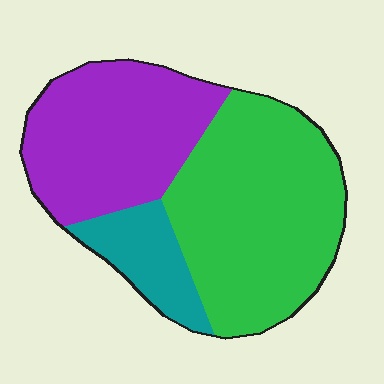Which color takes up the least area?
Teal, at roughly 15%.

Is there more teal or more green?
Green.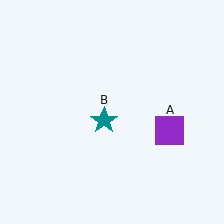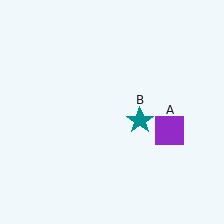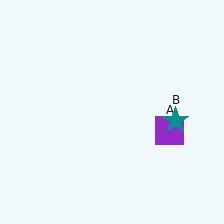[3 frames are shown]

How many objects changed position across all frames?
1 object changed position: teal star (object B).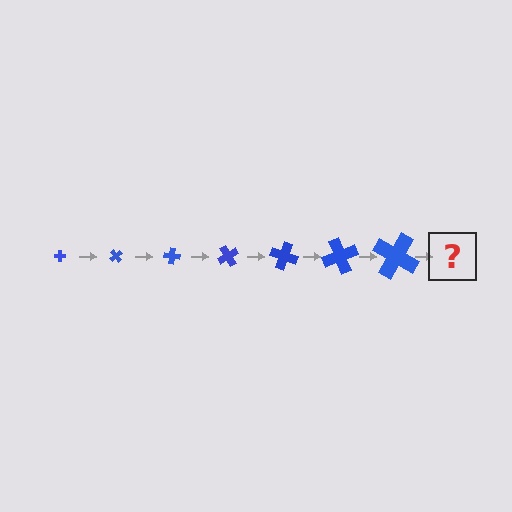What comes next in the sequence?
The next element should be a cross, larger than the previous one and rotated 350 degrees from the start.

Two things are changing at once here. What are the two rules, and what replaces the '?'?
The two rules are that the cross grows larger each step and it rotates 50 degrees each step. The '?' should be a cross, larger than the previous one and rotated 350 degrees from the start.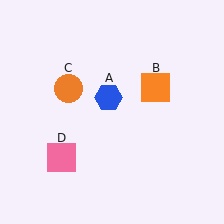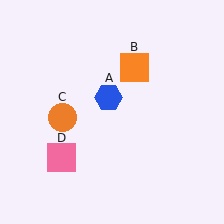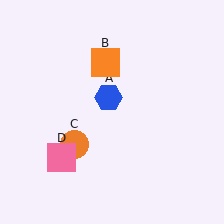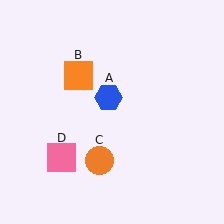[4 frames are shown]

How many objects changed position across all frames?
2 objects changed position: orange square (object B), orange circle (object C).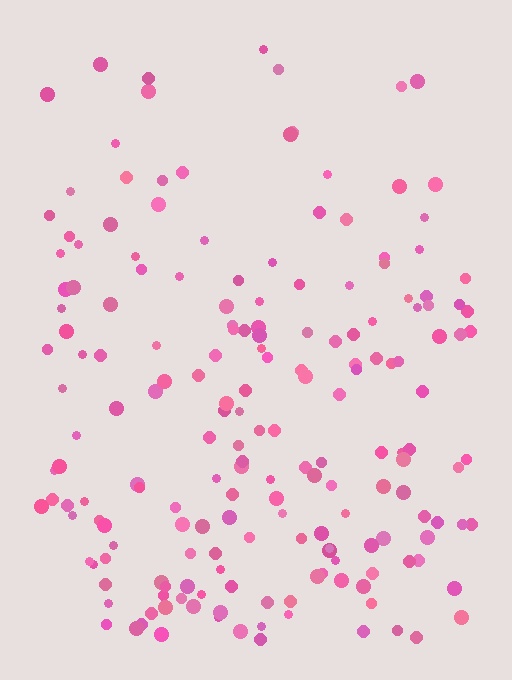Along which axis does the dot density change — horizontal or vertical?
Vertical.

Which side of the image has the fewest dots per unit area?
The top.